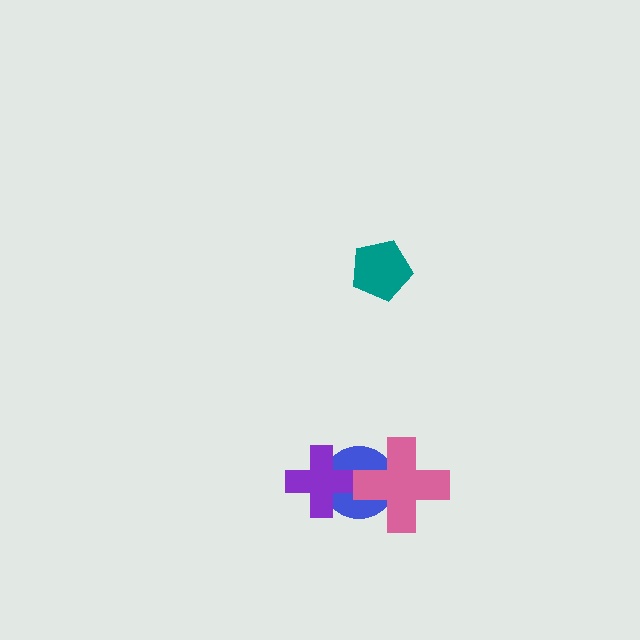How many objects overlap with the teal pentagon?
0 objects overlap with the teal pentagon.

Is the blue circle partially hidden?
Yes, it is partially covered by another shape.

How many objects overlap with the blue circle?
2 objects overlap with the blue circle.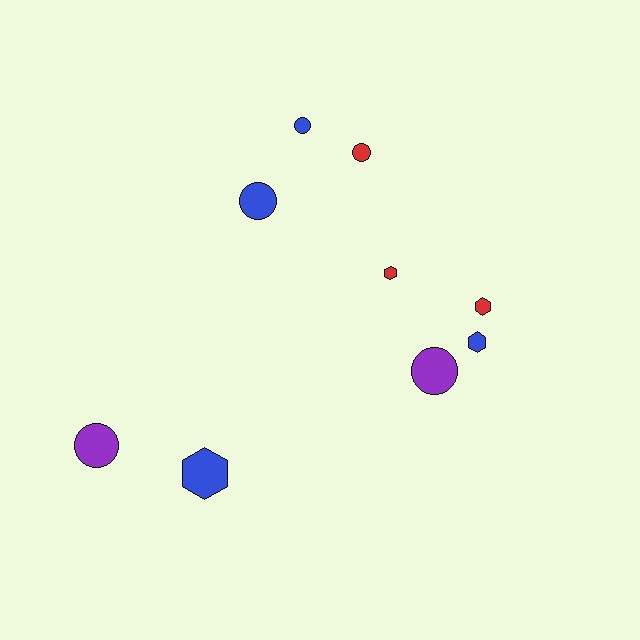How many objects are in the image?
There are 9 objects.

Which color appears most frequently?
Blue, with 4 objects.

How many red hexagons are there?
There are 2 red hexagons.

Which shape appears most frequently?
Circle, with 5 objects.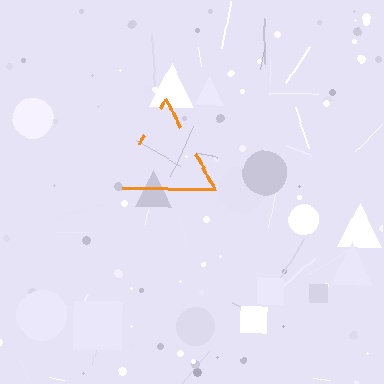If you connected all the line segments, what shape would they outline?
They would outline a triangle.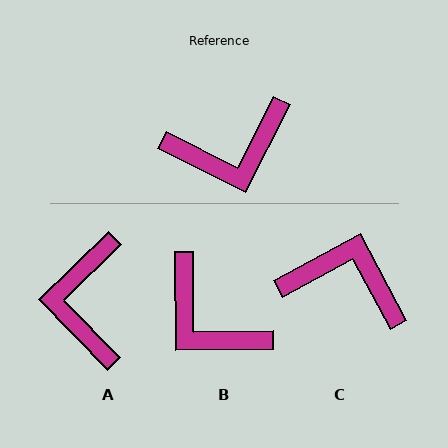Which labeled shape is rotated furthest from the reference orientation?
C, about 145 degrees away.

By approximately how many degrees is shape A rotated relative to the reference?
Approximately 109 degrees clockwise.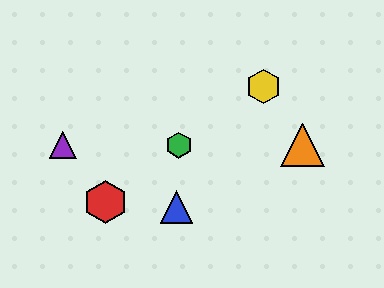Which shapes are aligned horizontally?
The green hexagon, the purple triangle, the orange triangle are aligned horizontally.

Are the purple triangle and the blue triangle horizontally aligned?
No, the purple triangle is at y≈145 and the blue triangle is at y≈207.